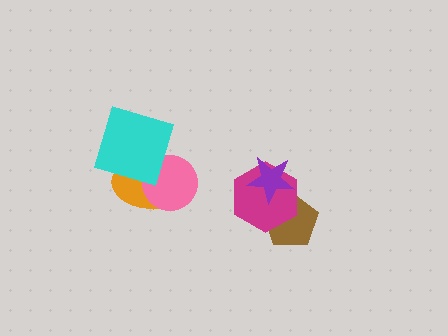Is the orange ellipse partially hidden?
Yes, it is partially covered by another shape.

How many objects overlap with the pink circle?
2 objects overlap with the pink circle.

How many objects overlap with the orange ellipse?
2 objects overlap with the orange ellipse.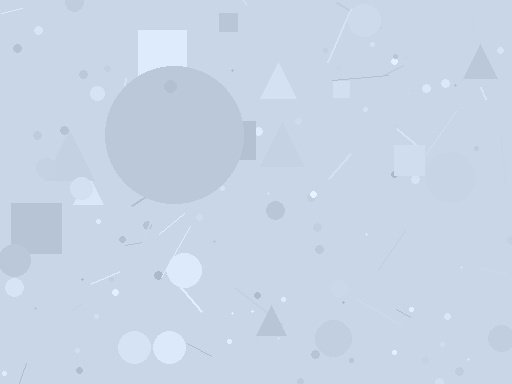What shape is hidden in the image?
A circle is hidden in the image.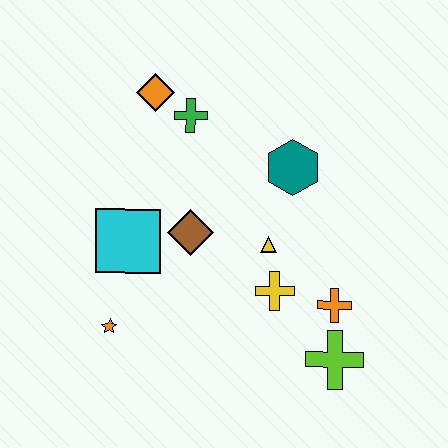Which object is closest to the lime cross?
The orange cross is closest to the lime cross.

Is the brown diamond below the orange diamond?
Yes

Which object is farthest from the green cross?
The lime cross is farthest from the green cross.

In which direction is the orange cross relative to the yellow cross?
The orange cross is to the right of the yellow cross.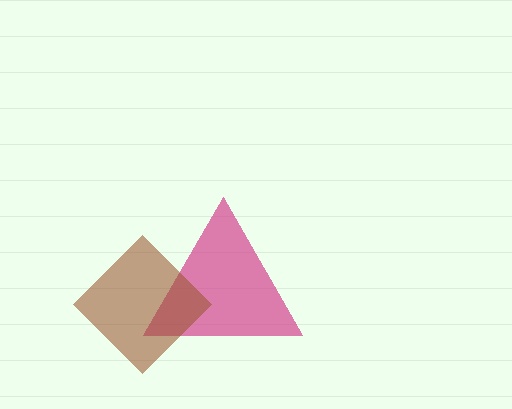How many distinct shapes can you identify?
There are 2 distinct shapes: a magenta triangle, a brown diamond.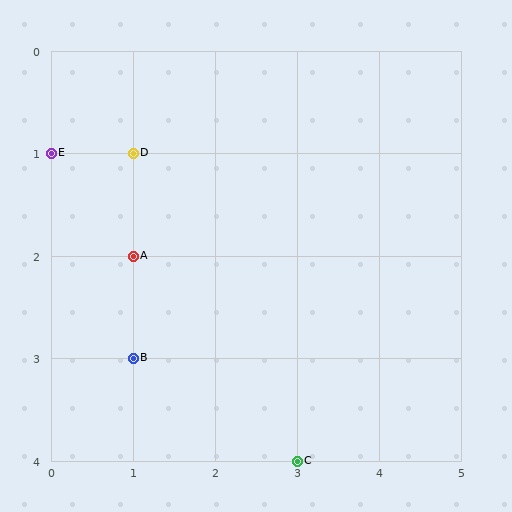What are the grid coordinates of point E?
Point E is at grid coordinates (0, 1).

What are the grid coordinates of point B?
Point B is at grid coordinates (1, 3).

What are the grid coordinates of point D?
Point D is at grid coordinates (1, 1).